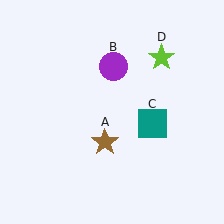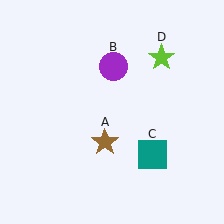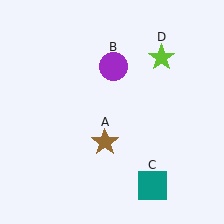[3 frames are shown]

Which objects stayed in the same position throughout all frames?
Brown star (object A) and purple circle (object B) and lime star (object D) remained stationary.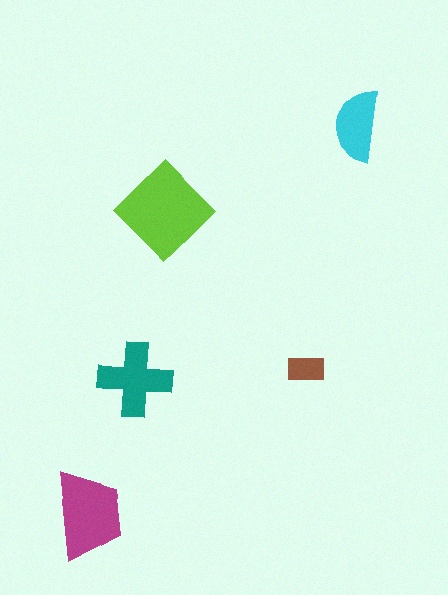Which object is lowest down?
The magenta trapezoid is bottommost.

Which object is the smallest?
The brown rectangle.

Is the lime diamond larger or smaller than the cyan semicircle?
Larger.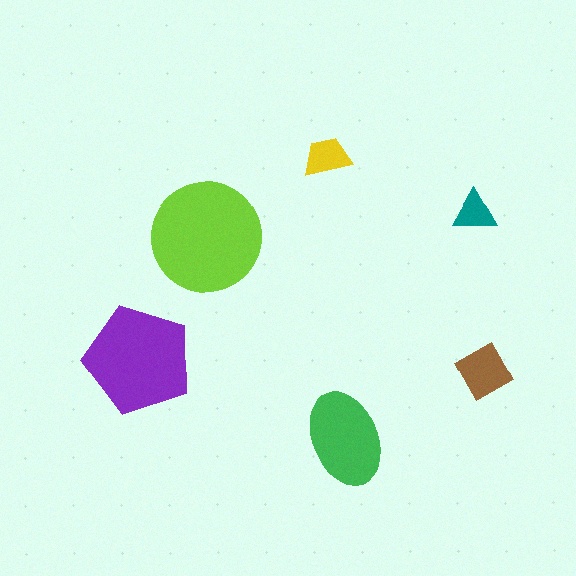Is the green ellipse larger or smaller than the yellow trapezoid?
Larger.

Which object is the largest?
The lime circle.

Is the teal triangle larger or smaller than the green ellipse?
Smaller.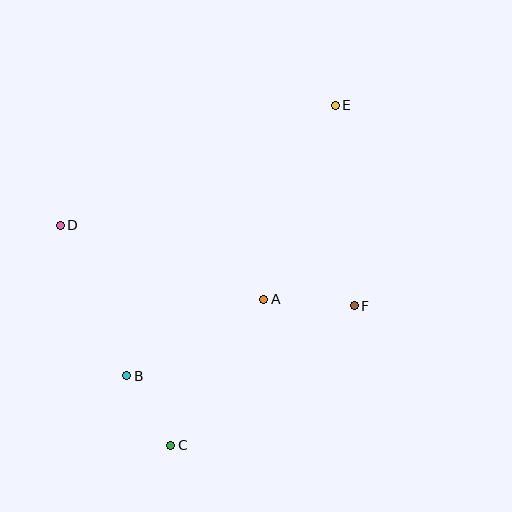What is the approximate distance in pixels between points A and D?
The distance between A and D is approximately 217 pixels.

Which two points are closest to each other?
Points B and C are closest to each other.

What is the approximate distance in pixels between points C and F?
The distance between C and F is approximately 231 pixels.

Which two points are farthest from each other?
Points C and E are farthest from each other.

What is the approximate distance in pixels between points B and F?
The distance between B and F is approximately 238 pixels.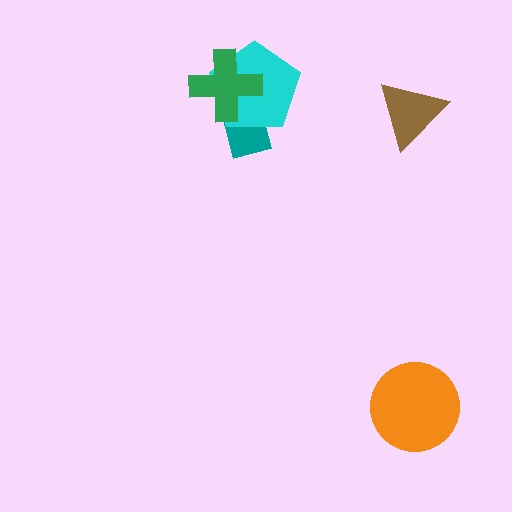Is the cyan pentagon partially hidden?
Yes, it is partially covered by another shape.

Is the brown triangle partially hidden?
No, no other shape covers it.